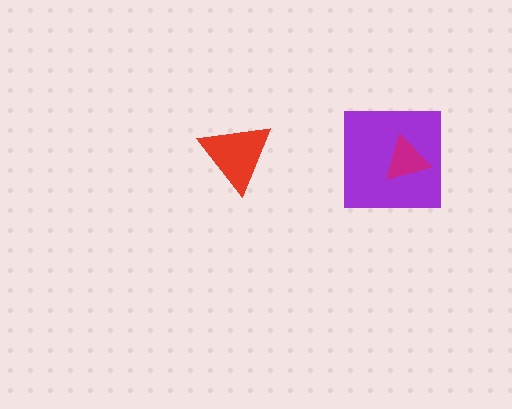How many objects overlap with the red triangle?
0 objects overlap with the red triangle.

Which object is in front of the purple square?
The magenta triangle is in front of the purple square.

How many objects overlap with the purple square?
1 object overlaps with the purple square.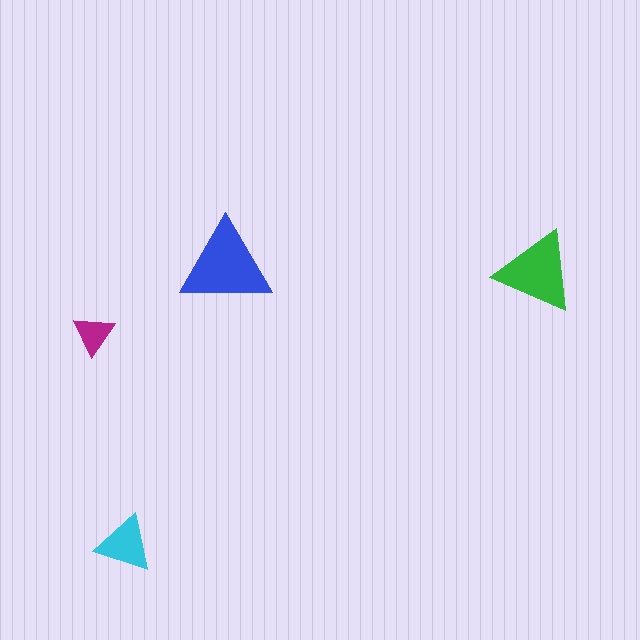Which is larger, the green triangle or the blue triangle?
The blue one.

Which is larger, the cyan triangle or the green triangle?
The green one.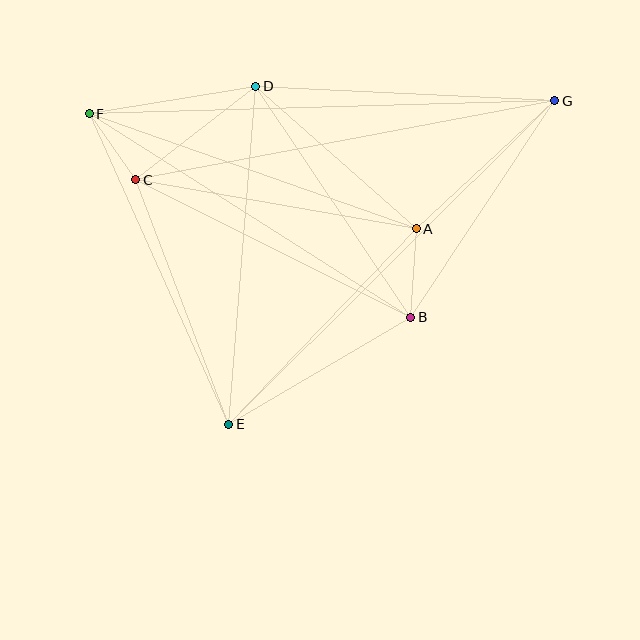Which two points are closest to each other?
Points C and F are closest to each other.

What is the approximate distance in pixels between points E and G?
The distance between E and G is approximately 459 pixels.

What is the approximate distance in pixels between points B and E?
The distance between B and E is approximately 211 pixels.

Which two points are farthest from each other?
Points F and G are farthest from each other.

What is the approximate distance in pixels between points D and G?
The distance between D and G is approximately 300 pixels.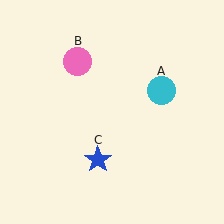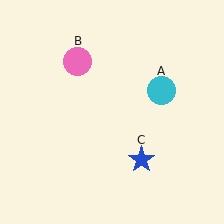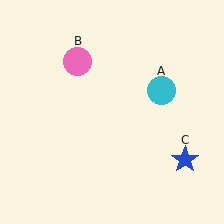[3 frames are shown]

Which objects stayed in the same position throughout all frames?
Cyan circle (object A) and pink circle (object B) remained stationary.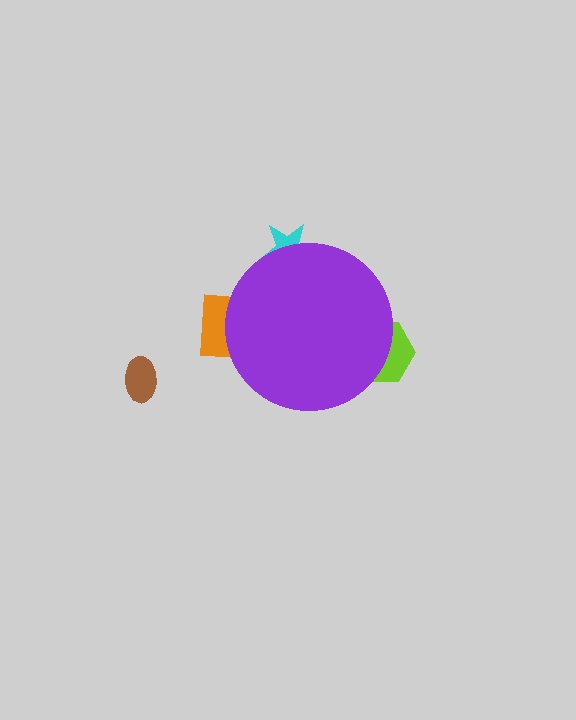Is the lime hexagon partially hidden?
Yes, the lime hexagon is partially hidden behind the purple circle.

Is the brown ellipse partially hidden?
No, the brown ellipse is fully visible.